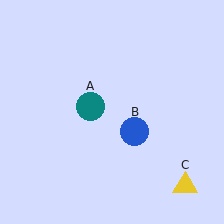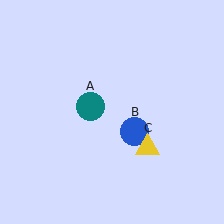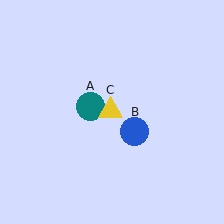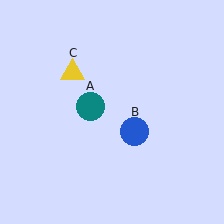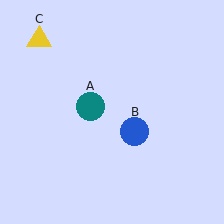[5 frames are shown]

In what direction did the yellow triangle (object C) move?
The yellow triangle (object C) moved up and to the left.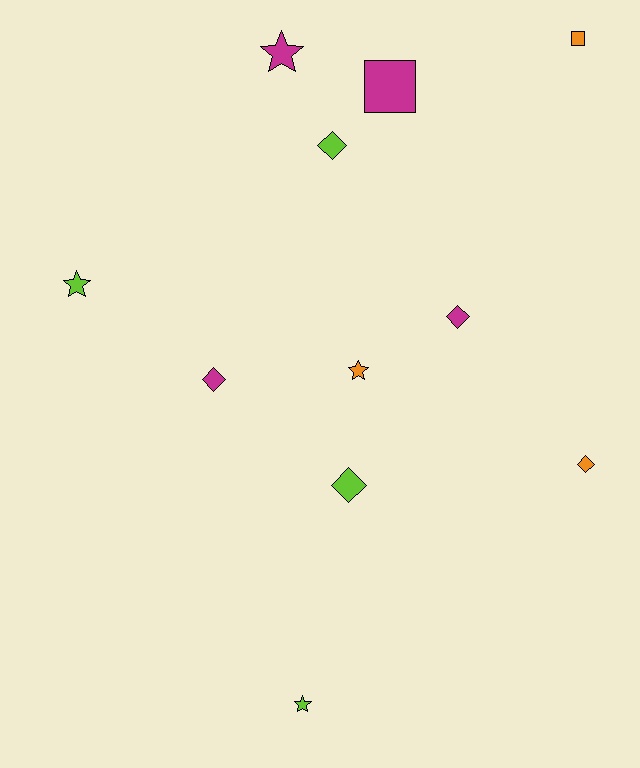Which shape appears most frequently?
Diamond, with 5 objects.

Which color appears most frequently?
Lime, with 4 objects.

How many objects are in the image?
There are 11 objects.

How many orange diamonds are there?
There is 1 orange diamond.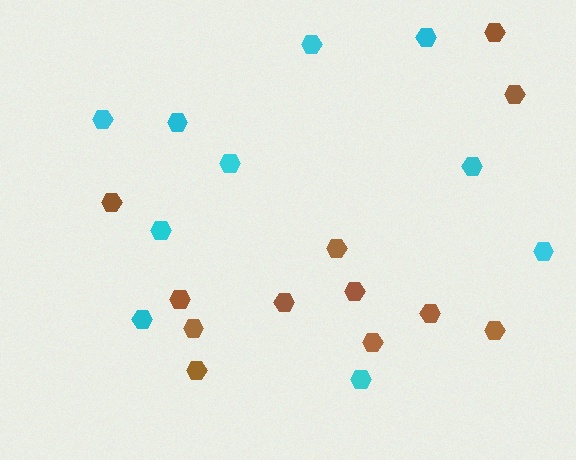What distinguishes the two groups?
There are 2 groups: one group of brown hexagons (12) and one group of cyan hexagons (10).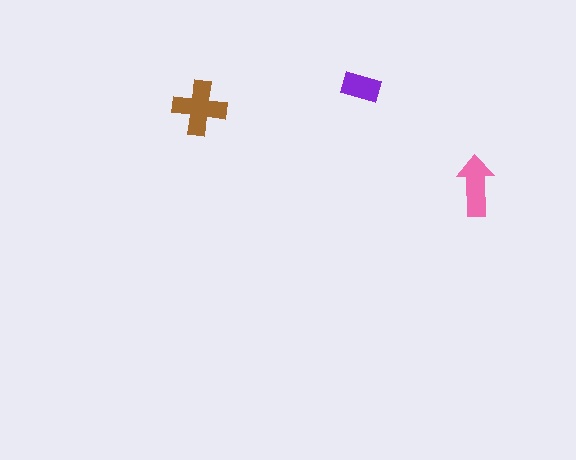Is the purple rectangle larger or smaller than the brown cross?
Smaller.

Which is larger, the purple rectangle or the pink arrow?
The pink arrow.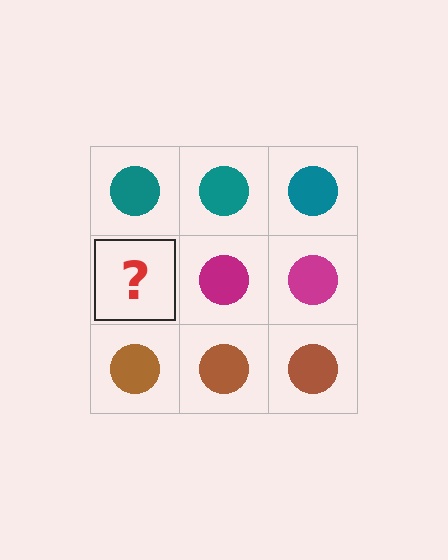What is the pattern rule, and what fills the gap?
The rule is that each row has a consistent color. The gap should be filled with a magenta circle.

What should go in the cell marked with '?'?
The missing cell should contain a magenta circle.